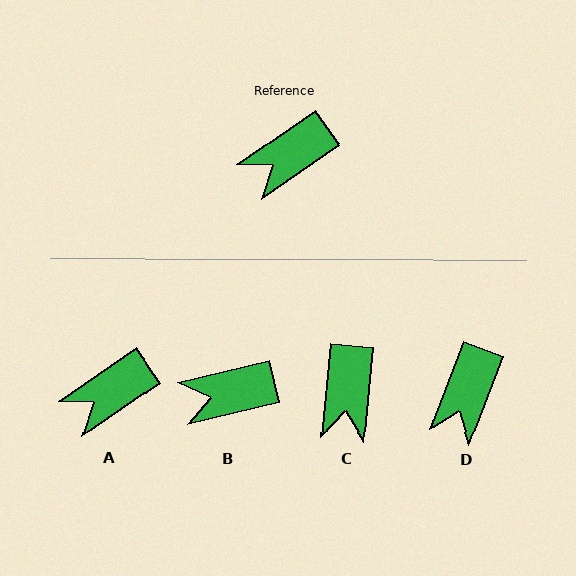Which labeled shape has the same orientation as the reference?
A.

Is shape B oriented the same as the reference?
No, it is off by about 21 degrees.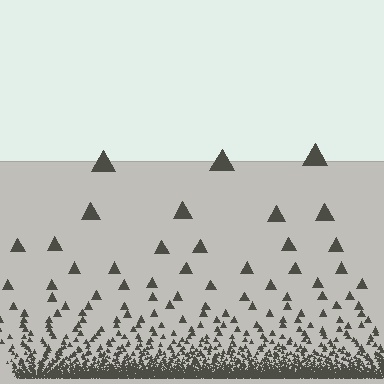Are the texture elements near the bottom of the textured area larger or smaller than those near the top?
Smaller. The gradient is inverted — elements near the bottom are smaller and denser.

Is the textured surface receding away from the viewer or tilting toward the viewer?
The surface appears to tilt toward the viewer. Texture elements get larger and sparser toward the top.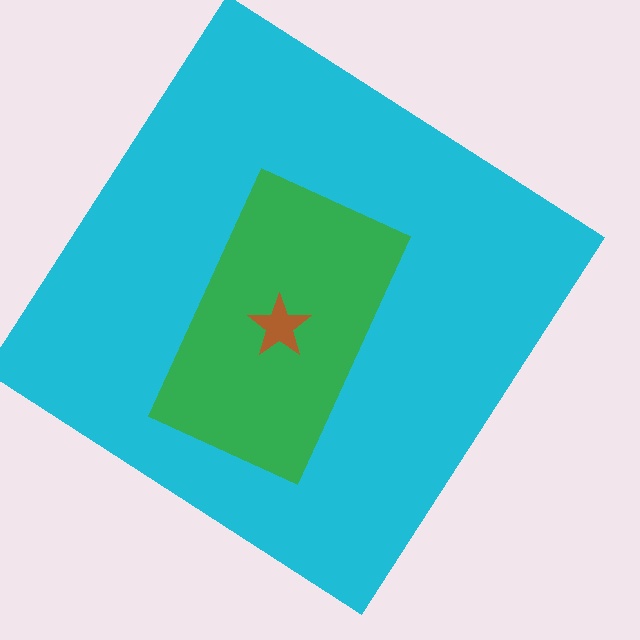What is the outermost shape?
The cyan diamond.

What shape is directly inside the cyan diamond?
The green rectangle.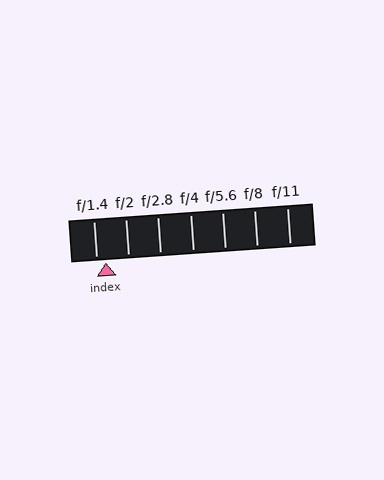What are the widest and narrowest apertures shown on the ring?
The widest aperture shown is f/1.4 and the narrowest is f/11.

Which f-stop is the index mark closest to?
The index mark is closest to f/1.4.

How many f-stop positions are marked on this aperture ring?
There are 7 f-stop positions marked.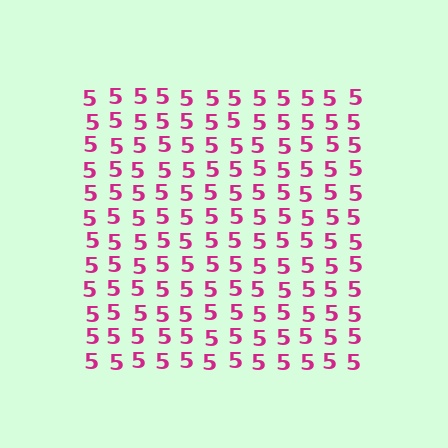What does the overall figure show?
The overall figure shows a square.